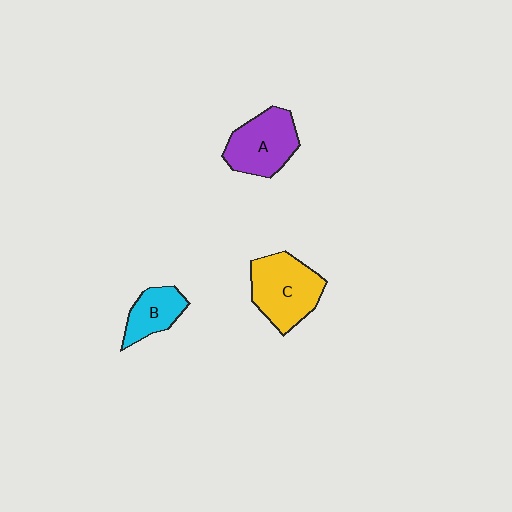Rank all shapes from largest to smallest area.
From largest to smallest: C (yellow), A (purple), B (cyan).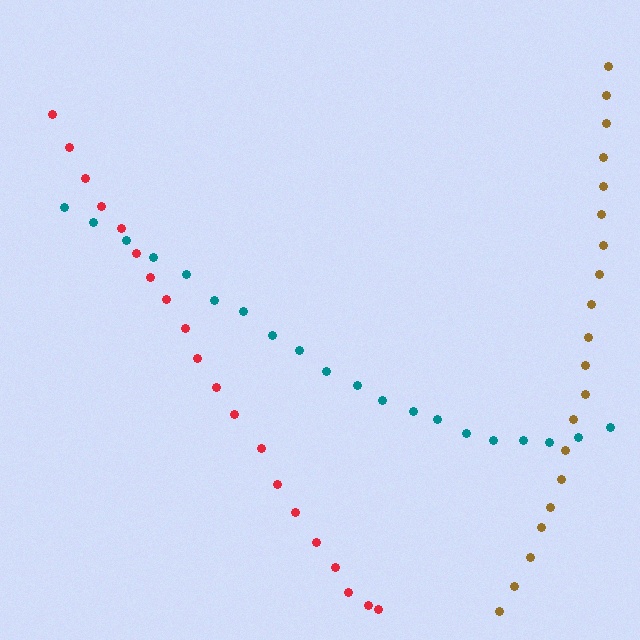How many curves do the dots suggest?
There are 3 distinct paths.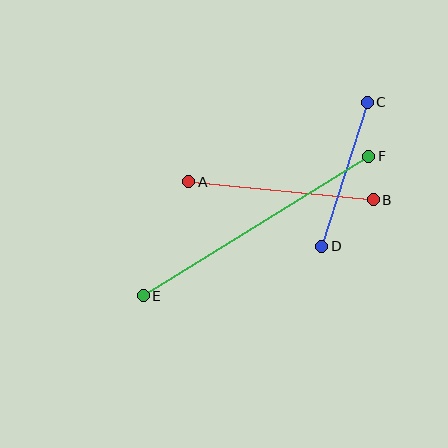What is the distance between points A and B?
The distance is approximately 185 pixels.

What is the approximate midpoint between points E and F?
The midpoint is at approximately (256, 226) pixels.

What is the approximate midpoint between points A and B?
The midpoint is at approximately (281, 191) pixels.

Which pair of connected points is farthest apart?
Points E and F are farthest apart.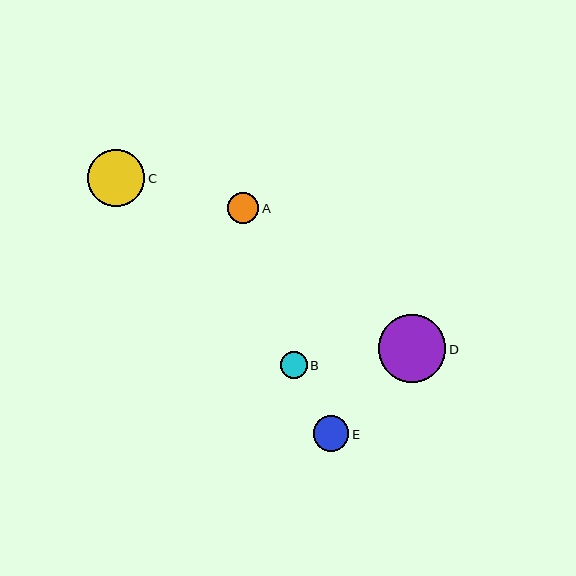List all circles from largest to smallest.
From largest to smallest: D, C, E, A, B.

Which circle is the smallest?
Circle B is the smallest with a size of approximately 27 pixels.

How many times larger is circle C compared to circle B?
Circle C is approximately 2.1 times the size of circle B.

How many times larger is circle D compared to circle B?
Circle D is approximately 2.5 times the size of circle B.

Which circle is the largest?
Circle D is the largest with a size of approximately 67 pixels.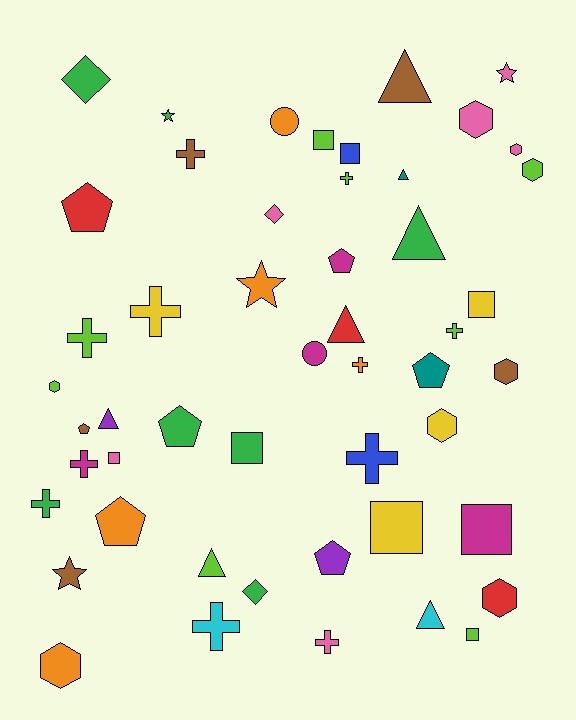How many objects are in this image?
There are 50 objects.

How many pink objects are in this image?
There are 6 pink objects.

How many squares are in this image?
There are 8 squares.